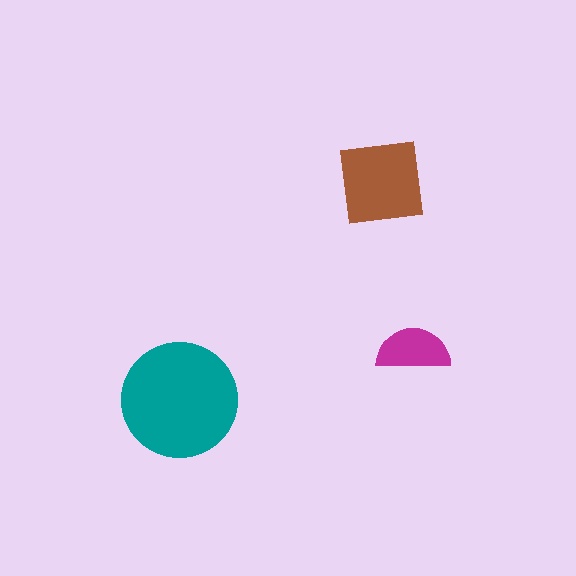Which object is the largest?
The teal circle.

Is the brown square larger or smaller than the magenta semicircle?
Larger.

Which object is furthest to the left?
The teal circle is leftmost.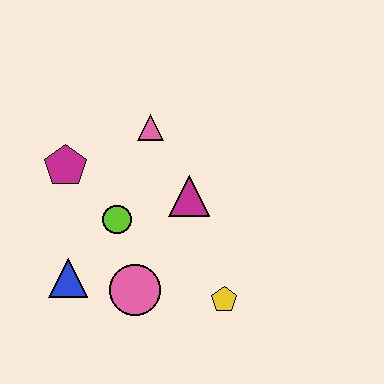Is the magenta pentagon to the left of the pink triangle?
Yes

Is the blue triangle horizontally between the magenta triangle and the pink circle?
No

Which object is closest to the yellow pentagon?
The pink circle is closest to the yellow pentagon.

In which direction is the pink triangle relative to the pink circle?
The pink triangle is above the pink circle.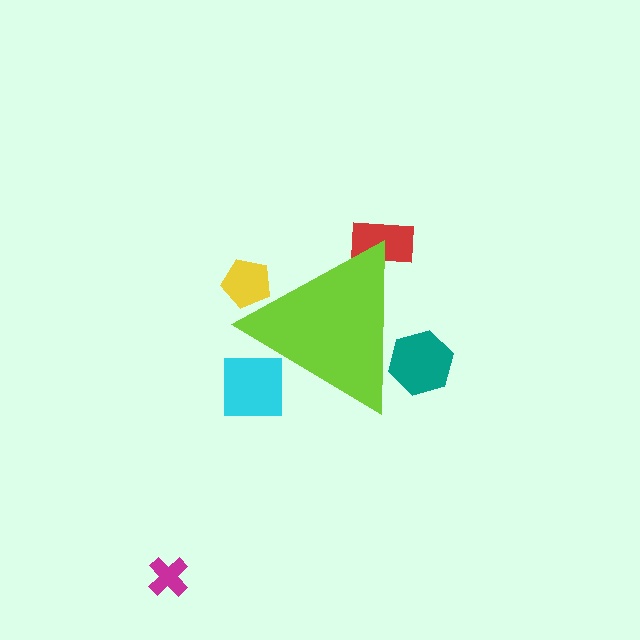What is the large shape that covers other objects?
A lime triangle.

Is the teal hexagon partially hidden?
Yes, the teal hexagon is partially hidden behind the lime triangle.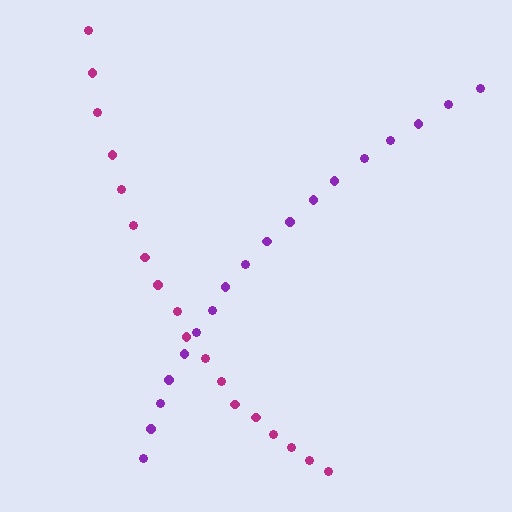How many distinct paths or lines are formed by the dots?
There are 2 distinct paths.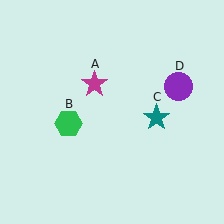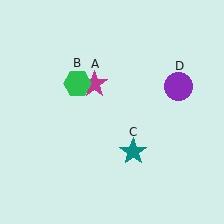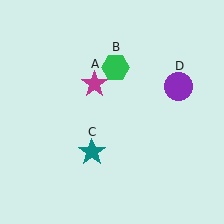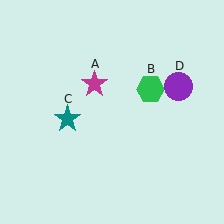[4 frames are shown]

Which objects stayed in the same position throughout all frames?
Magenta star (object A) and purple circle (object D) remained stationary.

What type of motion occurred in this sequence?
The green hexagon (object B), teal star (object C) rotated clockwise around the center of the scene.